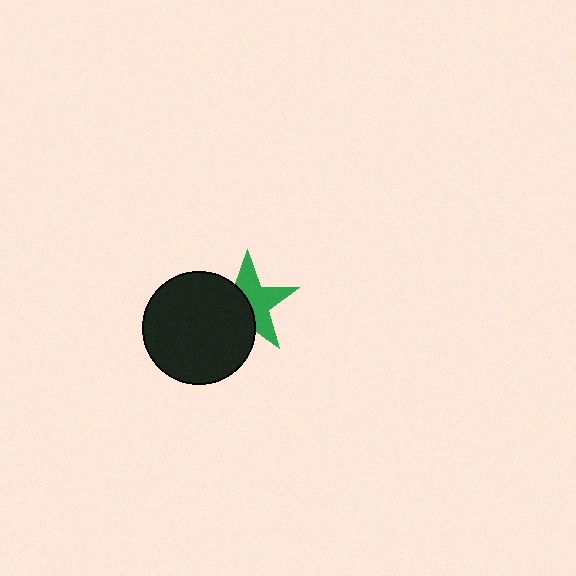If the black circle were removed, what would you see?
You would see the complete green star.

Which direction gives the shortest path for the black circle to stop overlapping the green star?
Moving left gives the shortest separation.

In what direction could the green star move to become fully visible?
The green star could move right. That would shift it out from behind the black circle entirely.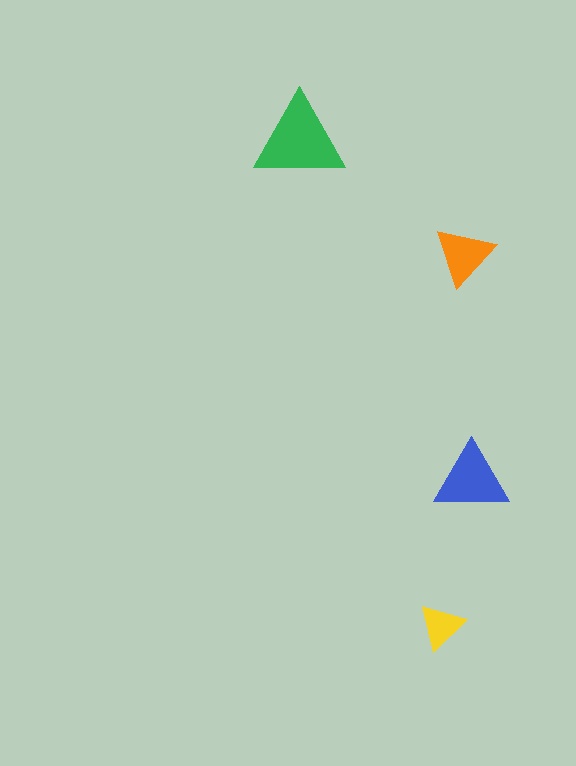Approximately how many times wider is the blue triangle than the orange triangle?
About 1.5 times wider.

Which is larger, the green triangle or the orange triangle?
The green one.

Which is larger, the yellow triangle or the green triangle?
The green one.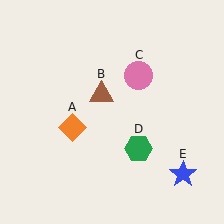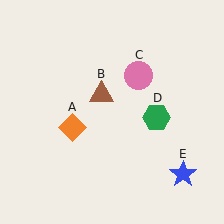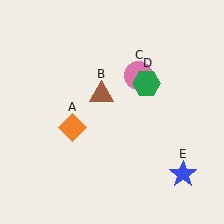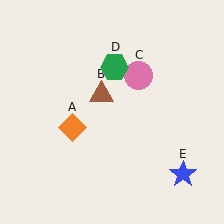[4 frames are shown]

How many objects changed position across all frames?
1 object changed position: green hexagon (object D).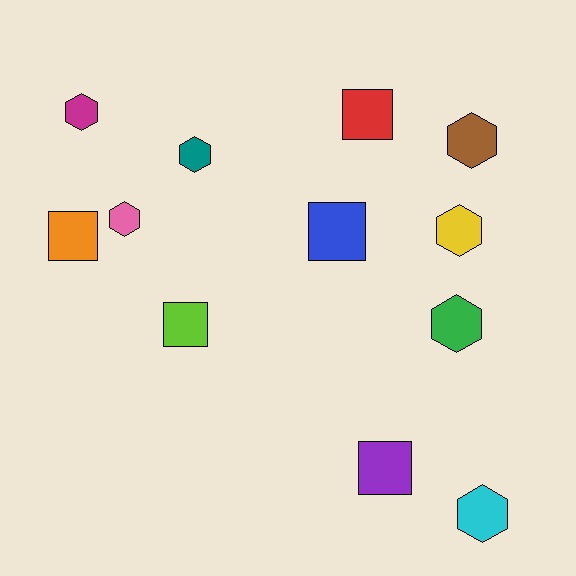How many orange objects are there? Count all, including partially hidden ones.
There is 1 orange object.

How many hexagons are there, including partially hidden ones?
There are 7 hexagons.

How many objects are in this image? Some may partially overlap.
There are 12 objects.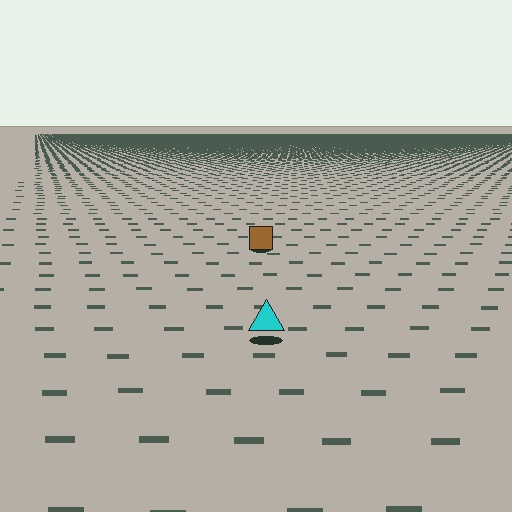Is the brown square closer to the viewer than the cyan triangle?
No. The cyan triangle is closer — you can tell from the texture gradient: the ground texture is coarser near it.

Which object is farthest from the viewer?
The brown square is farthest from the viewer. It appears smaller and the ground texture around it is denser.